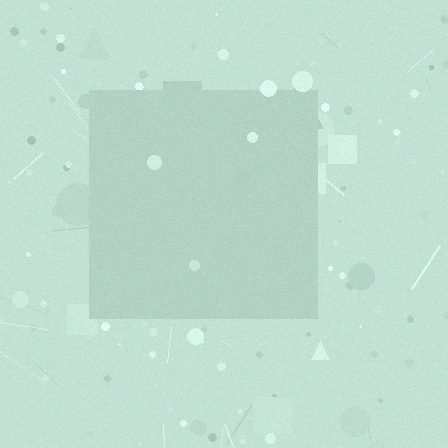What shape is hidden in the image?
A square is hidden in the image.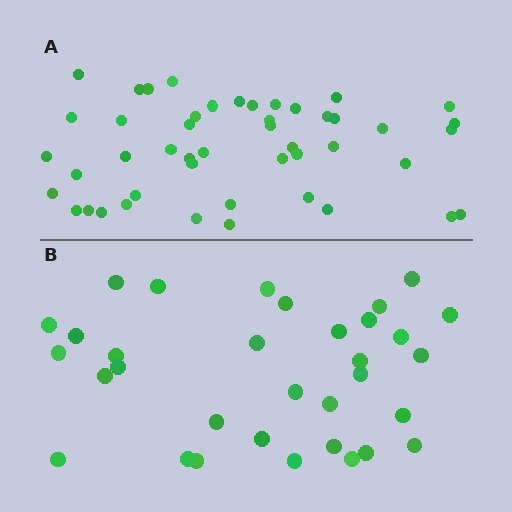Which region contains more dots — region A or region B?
Region A (the top region) has more dots.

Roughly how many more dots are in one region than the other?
Region A has approximately 15 more dots than region B.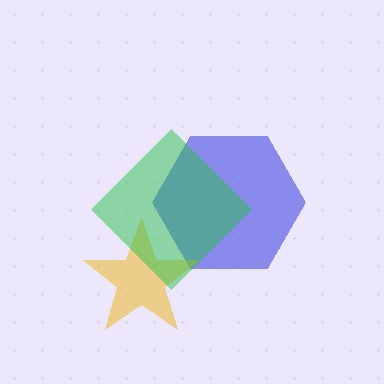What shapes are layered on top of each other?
The layered shapes are: a blue hexagon, a yellow star, a green diamond.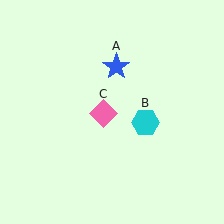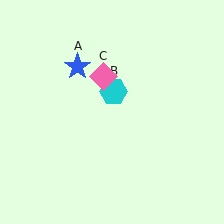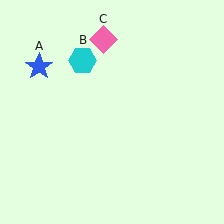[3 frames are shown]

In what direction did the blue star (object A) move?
The blue star (object A) moved left.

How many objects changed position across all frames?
3 objects changed position: blue star (object A), cyan hexagon (object B), pink diamond (object C).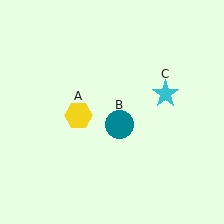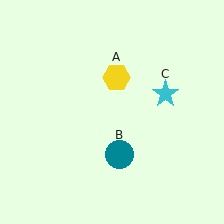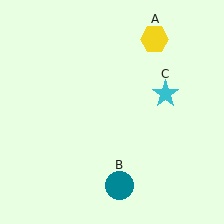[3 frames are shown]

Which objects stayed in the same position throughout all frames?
Cyan star (object C) remained stationary.